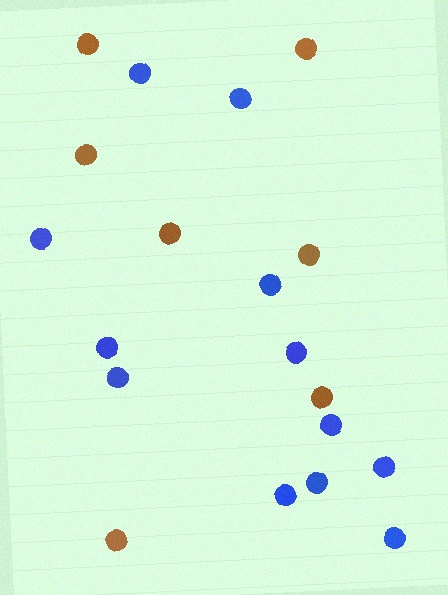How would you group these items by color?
There are 2 groups: one group of brown circles (7) and one group of blue circles (12).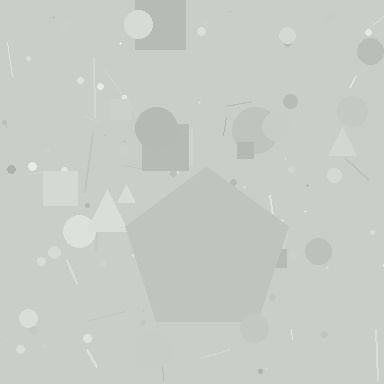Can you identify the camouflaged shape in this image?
The camouflaged shape is a pentagon.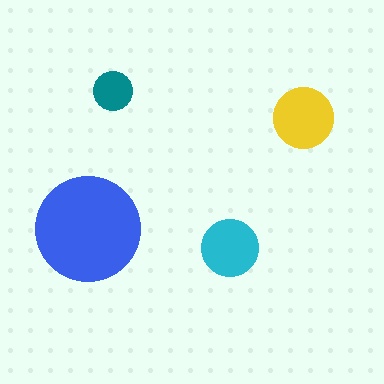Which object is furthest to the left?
The blue circle is leftmost.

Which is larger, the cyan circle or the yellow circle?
The yellow one.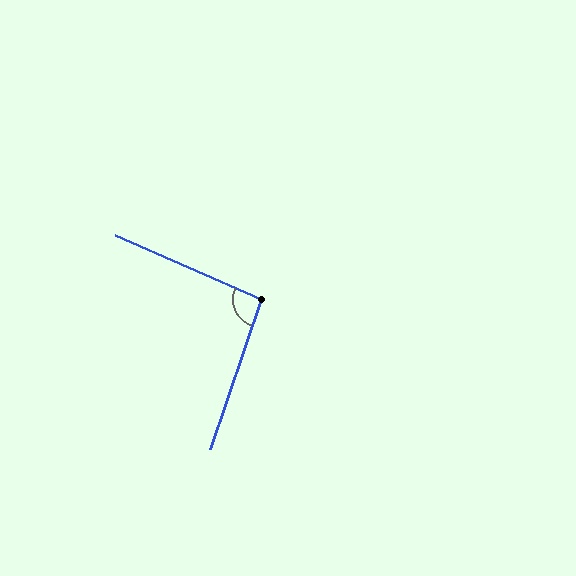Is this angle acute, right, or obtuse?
It is obtuse.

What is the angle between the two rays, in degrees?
Approximately 95 degrees.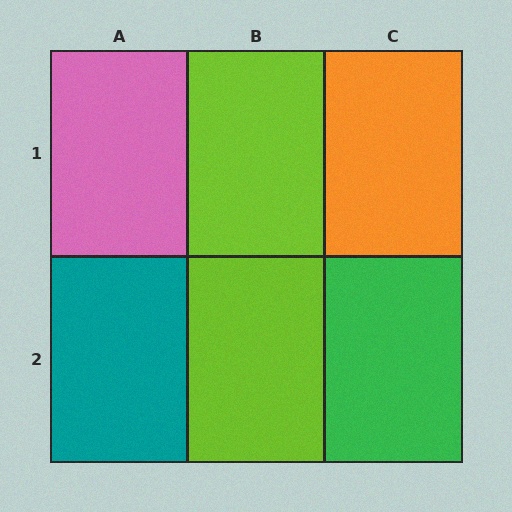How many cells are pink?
1 cell is pink.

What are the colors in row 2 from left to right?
Teal, lime, green.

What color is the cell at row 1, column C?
Orange.